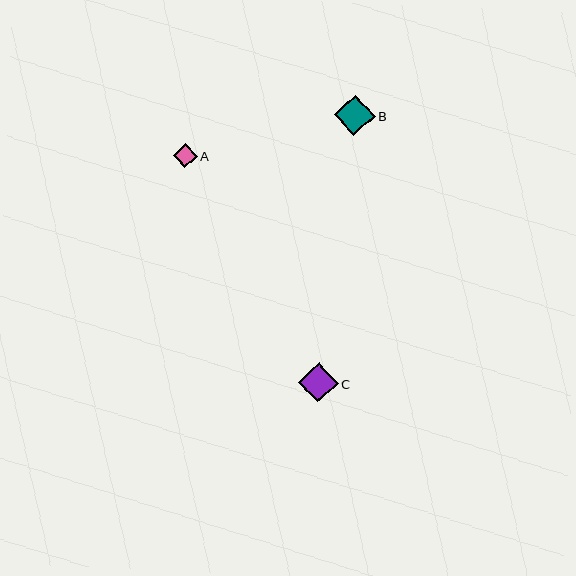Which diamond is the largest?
Diamond B is the largest with a size of approximately 40 pixels.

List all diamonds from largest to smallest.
From largest to smallest: B, C, A.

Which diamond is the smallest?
Diamond A is the smallest with a size of approximately 24 pixels.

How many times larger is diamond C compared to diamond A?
Diamond C is approximately 1.7 times the size of diamond A.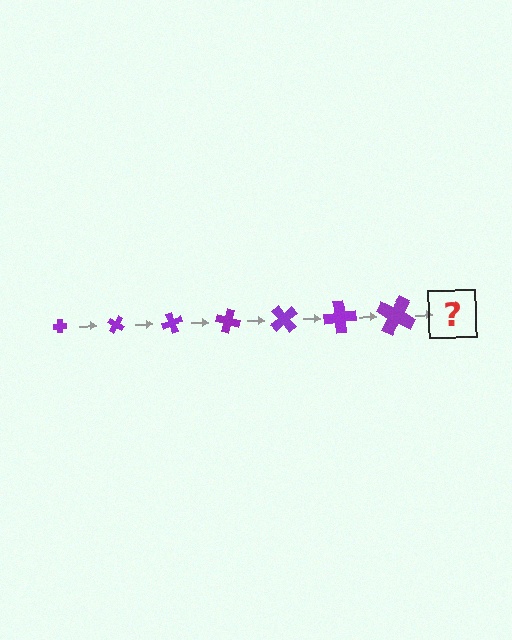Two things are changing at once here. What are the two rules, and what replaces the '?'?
The two rules are that the cross grows larger each step and it rotates 35 degrees each step. The '?' should be a cross, larger than the previous one and rotated 245 degrees from the start.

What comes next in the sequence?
The next element should be a cross, larger than the previous one and rotated 245 degrees from the start.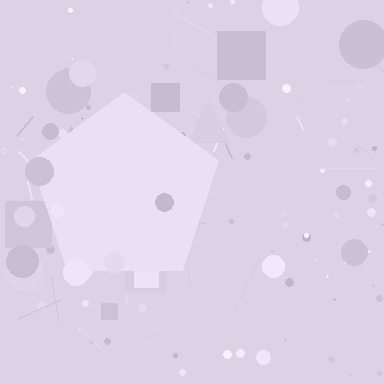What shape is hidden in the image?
A pentagon is hidden in the image.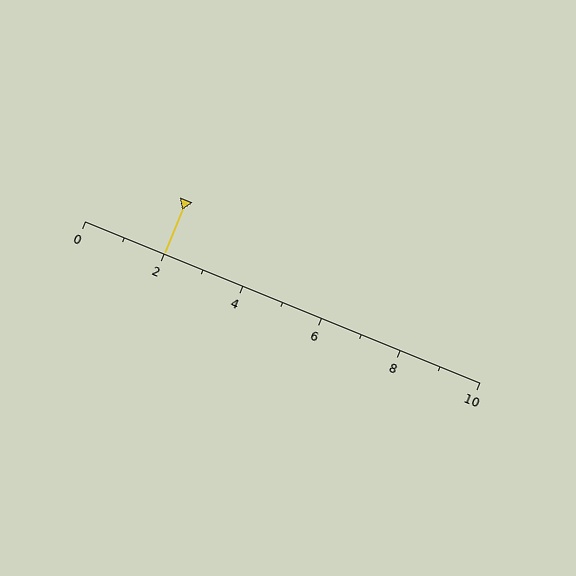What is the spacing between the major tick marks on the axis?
The major ticks are spaced 2 apart.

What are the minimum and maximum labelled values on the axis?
The axis runs from 0 to 10.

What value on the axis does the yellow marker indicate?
The marker indicates approximately 2.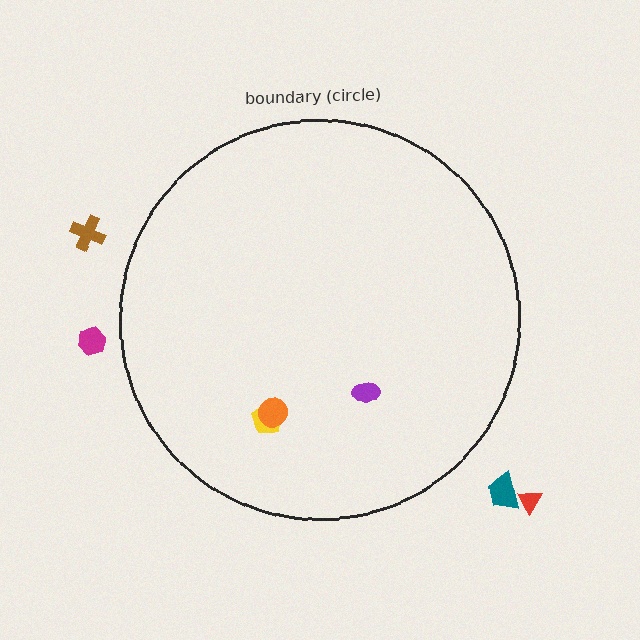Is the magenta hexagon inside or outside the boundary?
Outside.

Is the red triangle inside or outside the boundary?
Outside.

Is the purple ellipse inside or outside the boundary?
Inside.